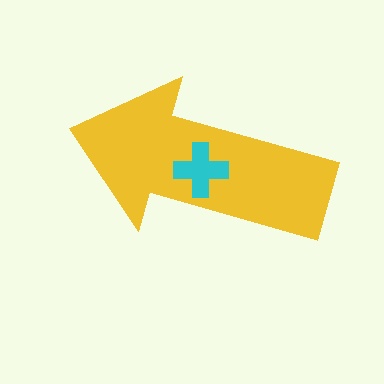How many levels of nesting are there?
2.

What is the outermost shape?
The yellow arrow.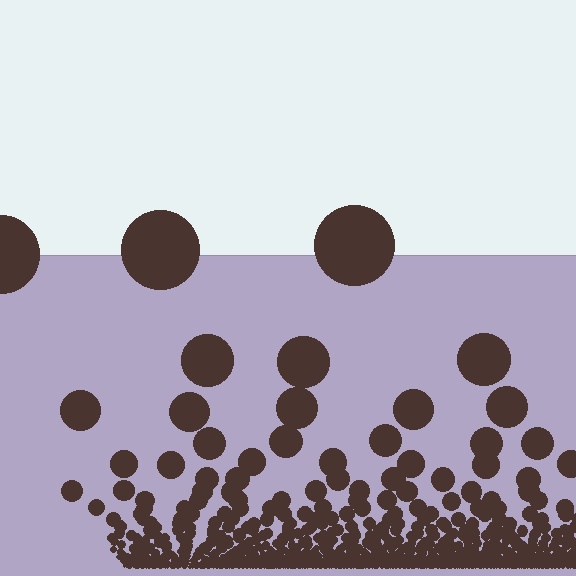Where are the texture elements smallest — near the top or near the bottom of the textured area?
Near the bottom.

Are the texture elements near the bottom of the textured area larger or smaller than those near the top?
Smaller. The gradient is inverted — elements near the bottom are smaller and denser.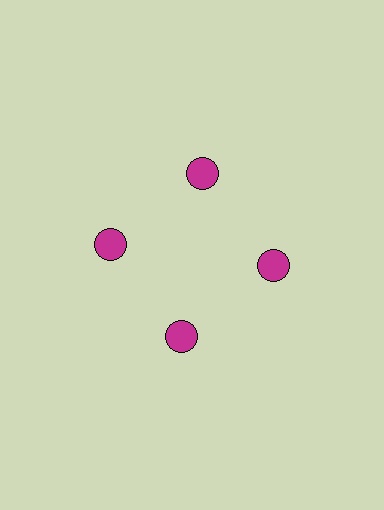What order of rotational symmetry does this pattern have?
This pattern has 4-fold rotational symmetry.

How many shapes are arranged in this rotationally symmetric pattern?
There are 4 shapes, arranged in 4 groups of 1.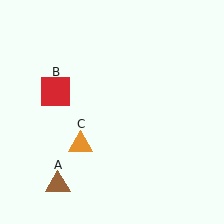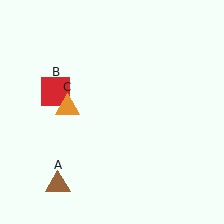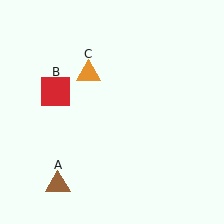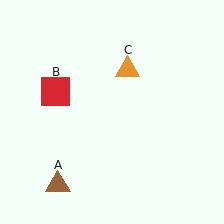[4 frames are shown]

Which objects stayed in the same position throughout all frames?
Brown triangle (object A) and red square (object B) remained stationary.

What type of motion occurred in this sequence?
The orange triangle (object C) rotated clockwise around the center of the scene.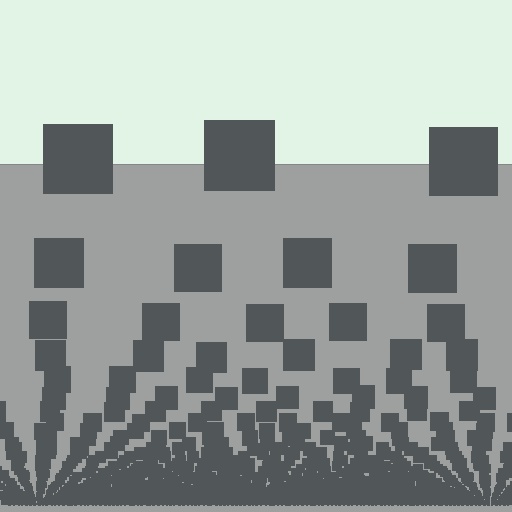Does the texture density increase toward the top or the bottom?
Density increases toward the bottom.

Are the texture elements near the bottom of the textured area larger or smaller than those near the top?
Smaller. The gradient is inverted — elements near the bottom are smaller and denser.